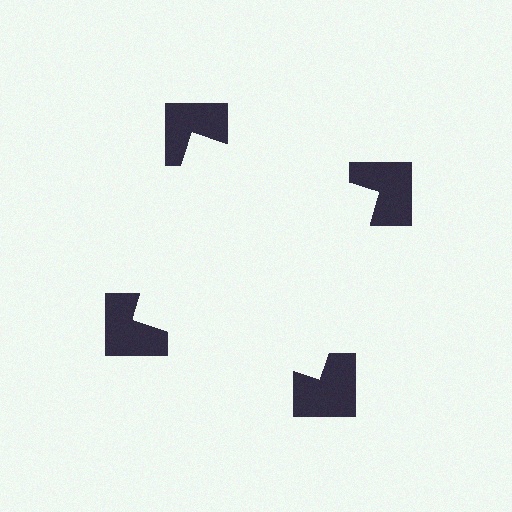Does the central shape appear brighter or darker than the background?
It typically appears slightly brighter than the background, even though no actual brightness change is drawn.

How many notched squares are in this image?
There are 4 — one at each vertex of the illusory square.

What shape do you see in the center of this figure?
An illusory square — its edges are inferred from the aligned wedge cuts in the notched squares, not physically drawn.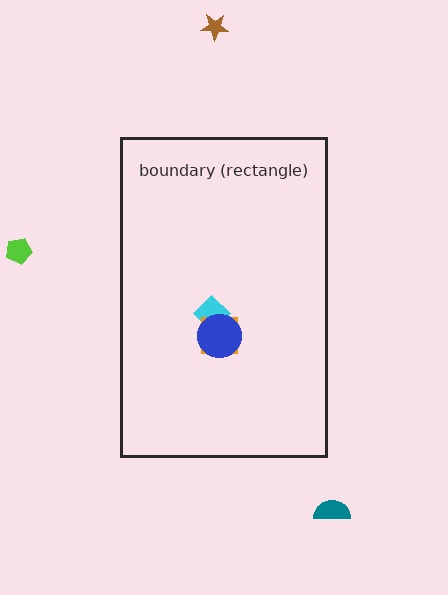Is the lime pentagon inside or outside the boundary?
Outside.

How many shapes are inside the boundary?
3 inside, 3 outside.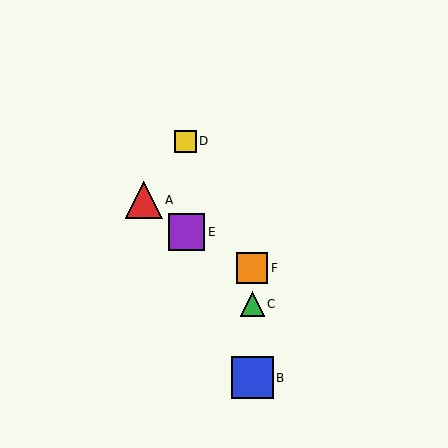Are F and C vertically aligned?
Yes, both are at x≈252.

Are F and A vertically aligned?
No, F is at x≈252 and A is at x≈144.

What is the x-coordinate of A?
Object A is at x≈144.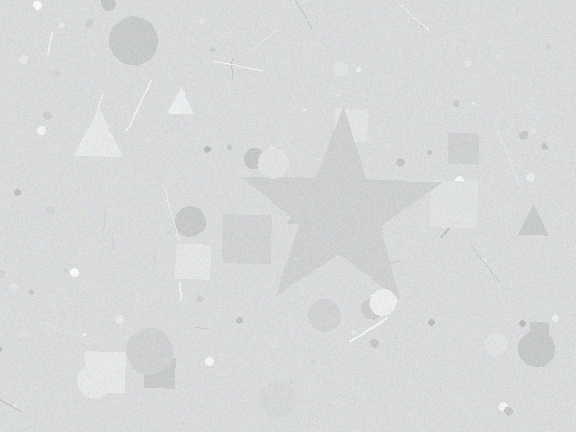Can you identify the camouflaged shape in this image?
The camouflaged shape is a star.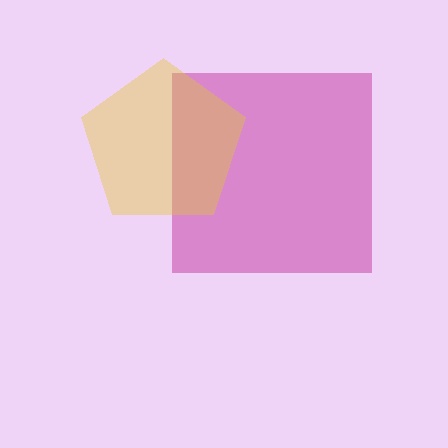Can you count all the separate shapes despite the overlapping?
Yes, there are 2 separate shapes.